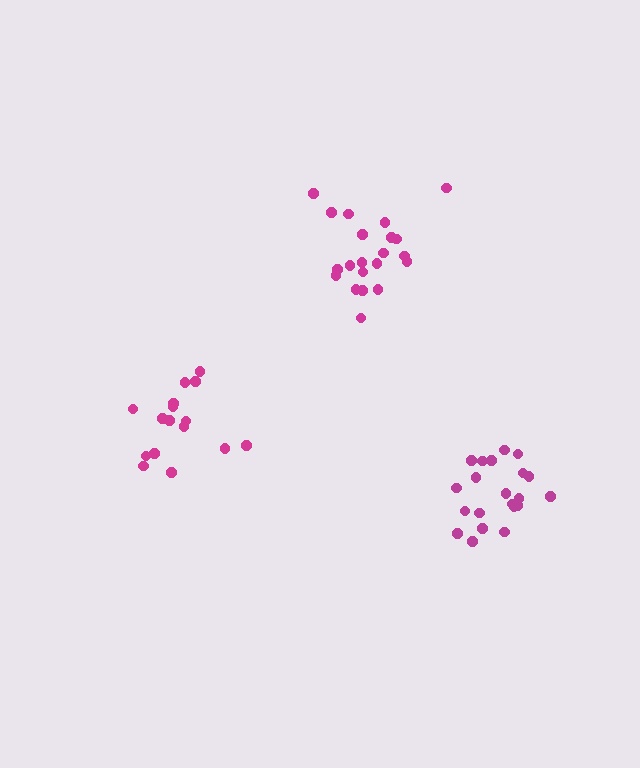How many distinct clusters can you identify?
There are 3 distinct clusters.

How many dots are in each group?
Group 1: 21 dots, Group 2: 21 dots, Group 3: 16 dots (58 total).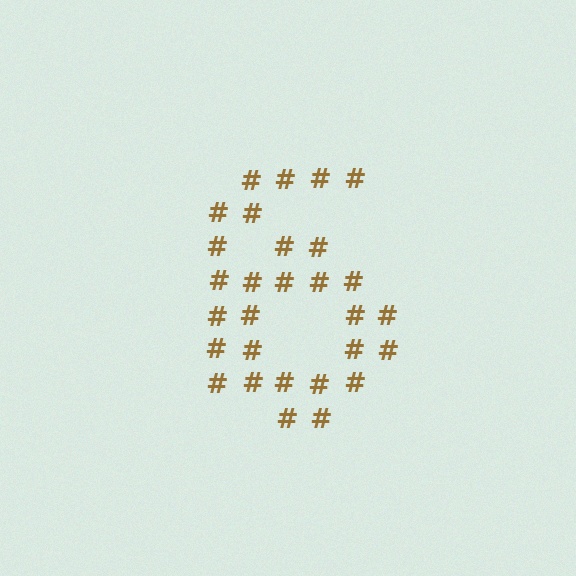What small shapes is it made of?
It is made of small hash symbols.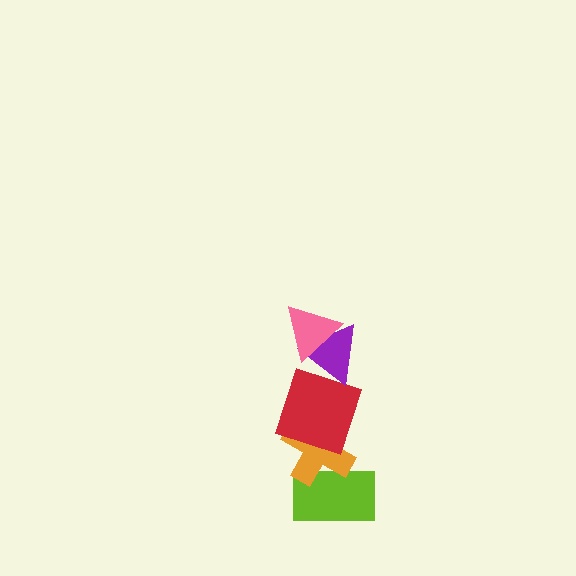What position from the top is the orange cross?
The orange cross is 4th from the top.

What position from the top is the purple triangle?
The purple triangle is 2nd from the top.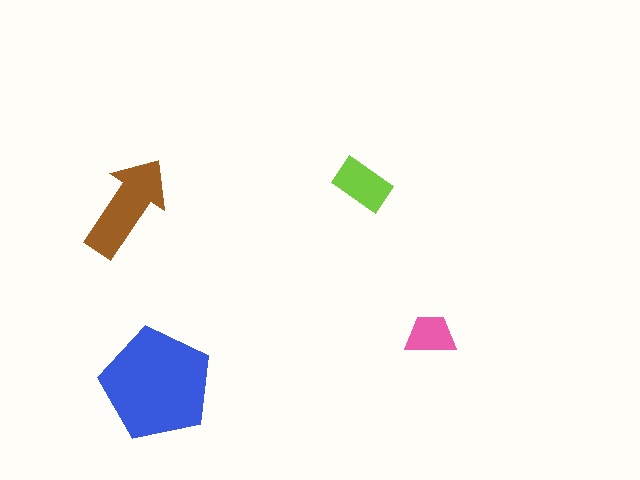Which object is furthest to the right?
The pink trapezoid is rightmost.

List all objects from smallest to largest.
The pink trapezoid, the lime rectangle, the brown arrow, the blue pentagon.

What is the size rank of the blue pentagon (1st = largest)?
1st.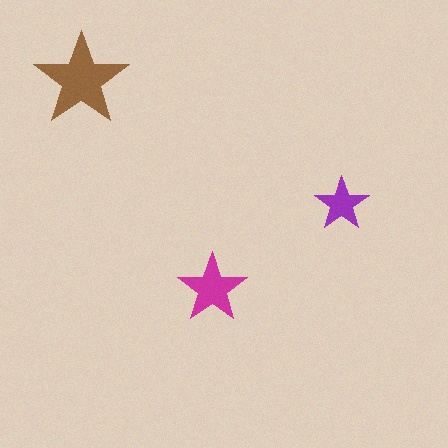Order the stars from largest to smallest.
the brown one, the magenta one, the purple one.